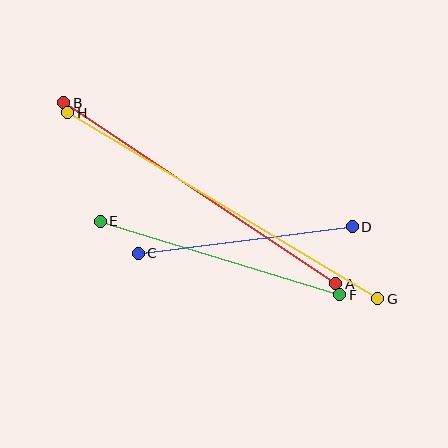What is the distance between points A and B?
The distance is approximately 326 pixels.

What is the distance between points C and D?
The distance is approximately 216 pixels.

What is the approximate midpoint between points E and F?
The midpoint is at approximately (220, 258) pixels.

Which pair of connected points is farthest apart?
Points G and H are farthest apart.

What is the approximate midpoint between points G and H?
The midpoint is at approximately (223, 206) pixels.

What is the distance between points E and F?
The distance is approximately 251 pixels.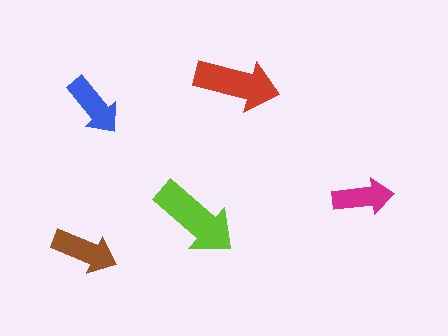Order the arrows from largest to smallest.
the lime one, the red one, the brown one, the blue one, the magenta one.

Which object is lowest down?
The brown arrow is bottommost.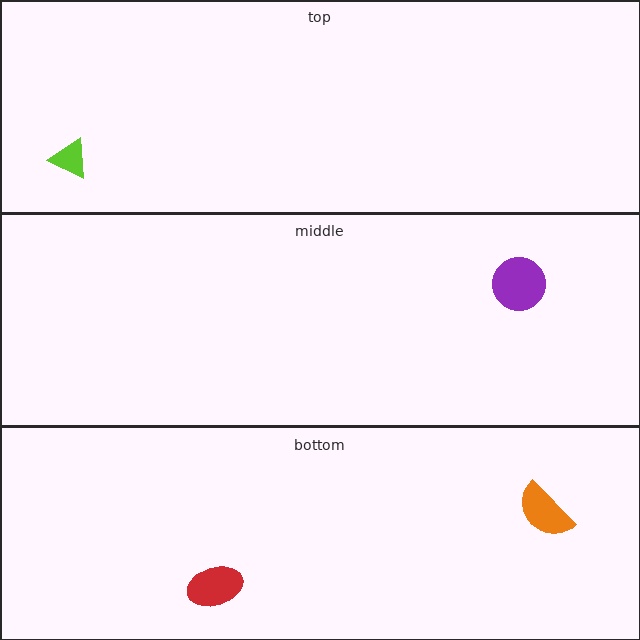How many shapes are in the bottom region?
2.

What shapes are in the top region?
The lime triangle.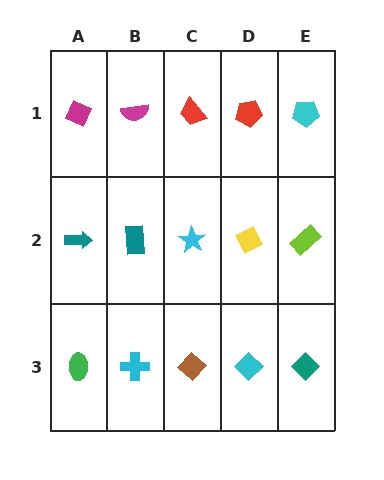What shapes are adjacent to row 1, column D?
A yellow diamond (row 2, column D), a red trapezoid (row 1, column C), a cyan pentagon (row 1, column E).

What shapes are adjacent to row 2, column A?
A magenta diamond (row 1, column A), a green ellipse (row 3, column A), a teal rectangle (row 2, column B).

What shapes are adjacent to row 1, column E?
A lime rectangle (row 2, column E), a red pentagon (row 1, column D).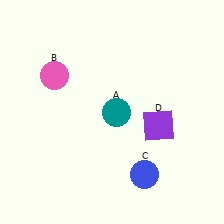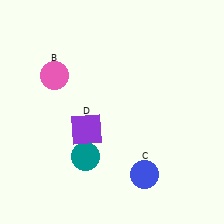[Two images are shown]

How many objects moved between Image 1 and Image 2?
2 objects moved between the two images.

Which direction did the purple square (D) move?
The purple square (D) moved left.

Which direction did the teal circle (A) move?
The teal circle (A) moved down.